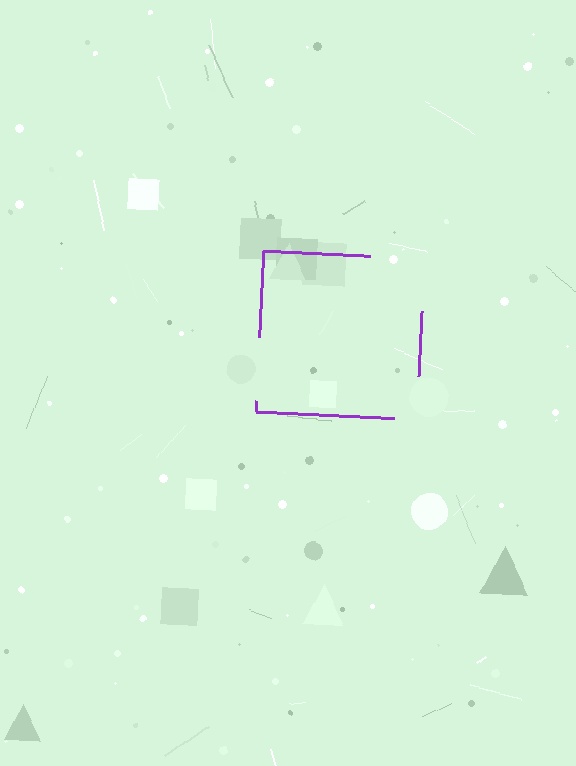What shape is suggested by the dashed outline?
The dashed outline suggests a square.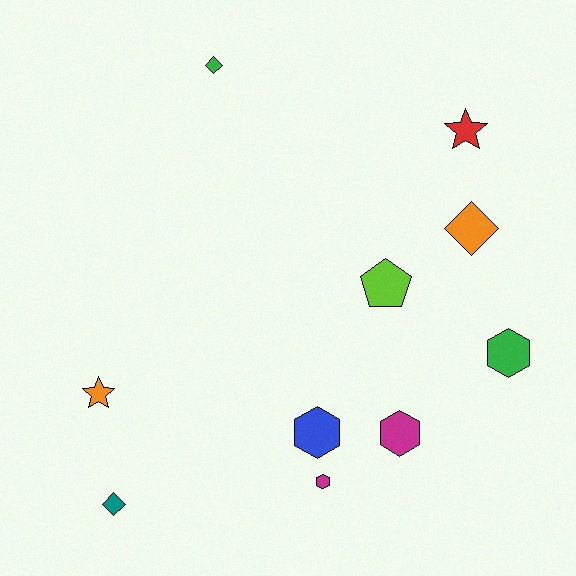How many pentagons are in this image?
There is 1 pentagon.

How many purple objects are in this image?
There are no purple objects.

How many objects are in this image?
There are 10 objects.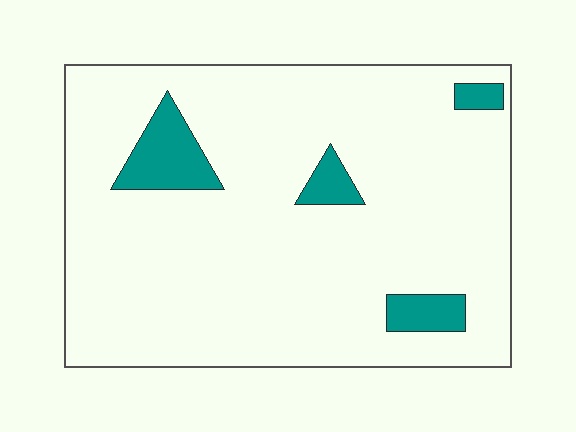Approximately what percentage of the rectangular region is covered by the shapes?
Approximately 10%.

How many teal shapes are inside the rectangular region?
4.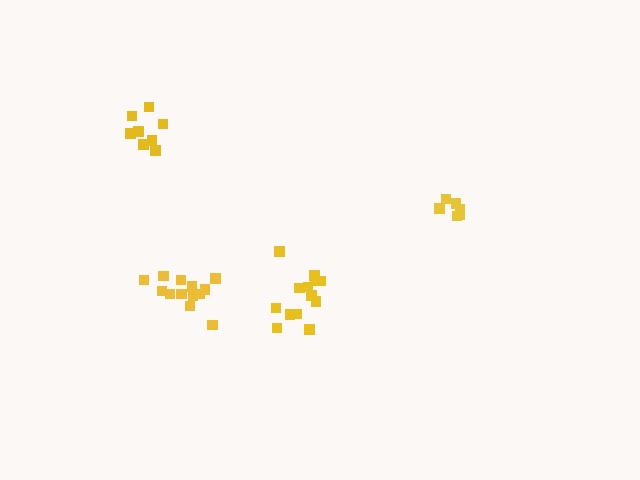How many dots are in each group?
Group 1: 13 dots, Group 2: 13 dots, Group 3: 7 dots, Group 4: 8 dots (41 total).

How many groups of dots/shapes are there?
There are 4 groups.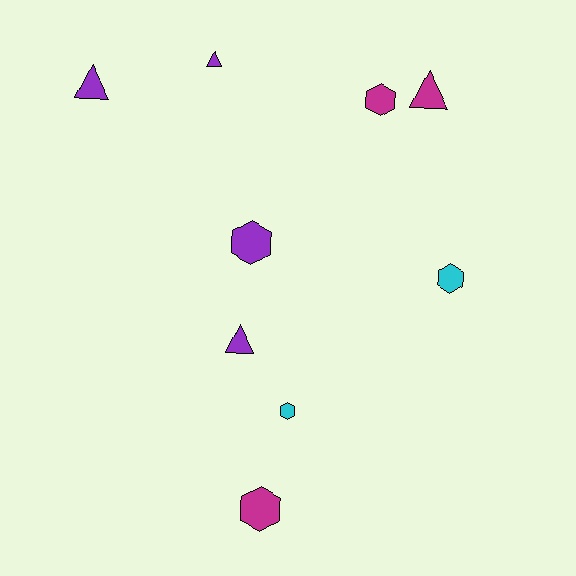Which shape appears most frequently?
Hexagon, with 5 objects.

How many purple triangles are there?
There are 3 purple triangles.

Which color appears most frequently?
Purple, with 4 objects.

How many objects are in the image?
There are 9 objects.